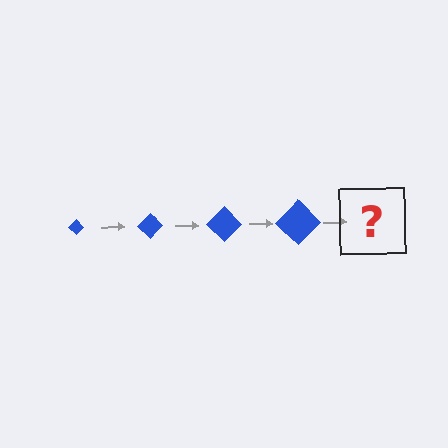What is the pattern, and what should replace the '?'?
The pattern is that the diamond gets progressively larger each step. The '?' should be a blue diamond, larger than the previous one.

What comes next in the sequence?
The next element should be a blue diamond, larger than the previous one.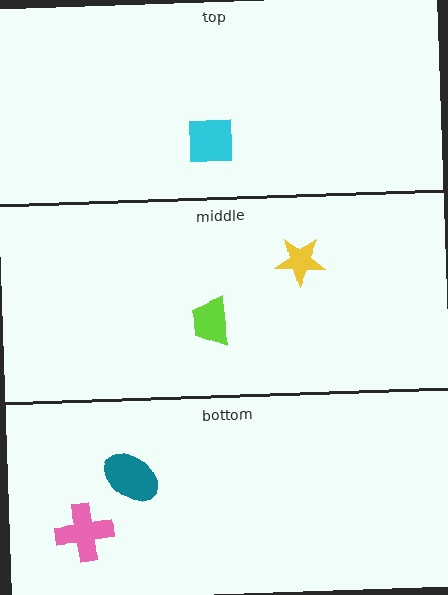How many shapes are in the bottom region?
2.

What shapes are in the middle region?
The lime trapezoid, the yellow star.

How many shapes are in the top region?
1.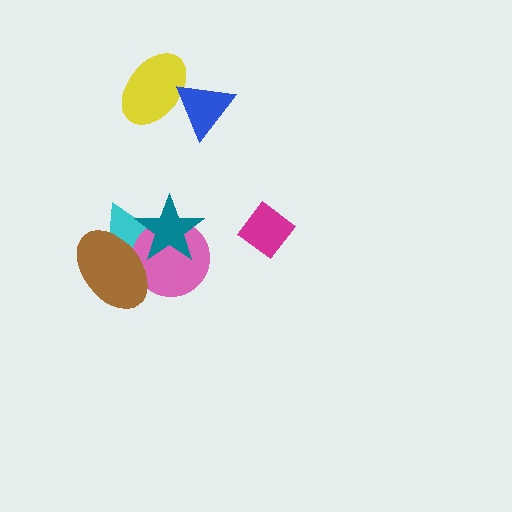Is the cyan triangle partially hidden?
Yes, it is partially covered by another shape.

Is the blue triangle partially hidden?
No, no other shape covers it.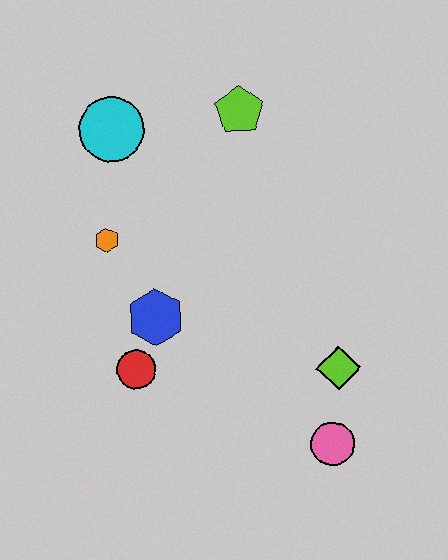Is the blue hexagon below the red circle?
No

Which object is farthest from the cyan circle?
The pink circle is farthest from the cyan circle.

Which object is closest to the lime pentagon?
The cyan circle is closest to the lime pentagon.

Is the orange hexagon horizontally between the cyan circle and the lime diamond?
No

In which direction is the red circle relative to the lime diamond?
The red circle is to the left of the lime diamond.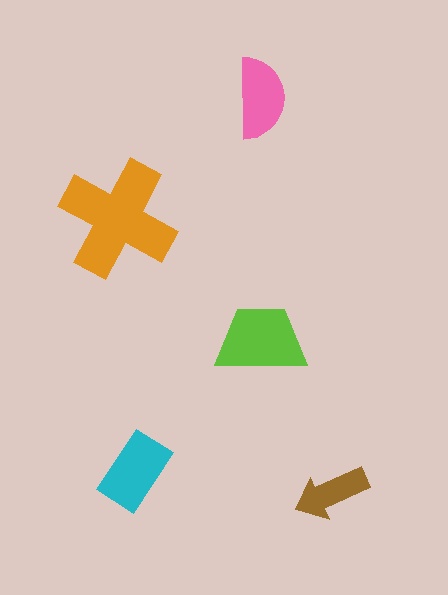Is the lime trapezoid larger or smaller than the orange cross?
Smaller.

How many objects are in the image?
There are 5 objects in the image.